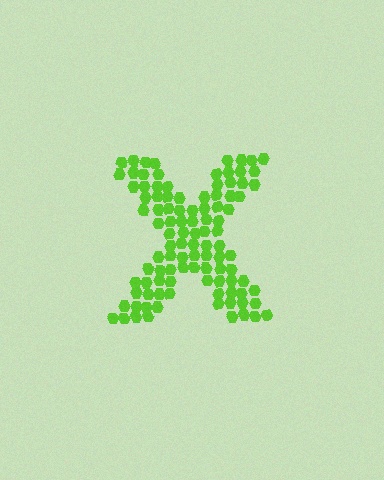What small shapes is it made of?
It is made of small hexagons.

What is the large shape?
The large shape is the letter X.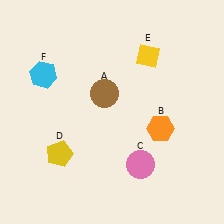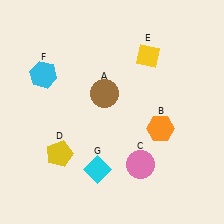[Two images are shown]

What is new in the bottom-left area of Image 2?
A cyan diamond (G) was added in the bottom-left area of Image 2.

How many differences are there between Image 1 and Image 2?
There is 1 difference between the two images.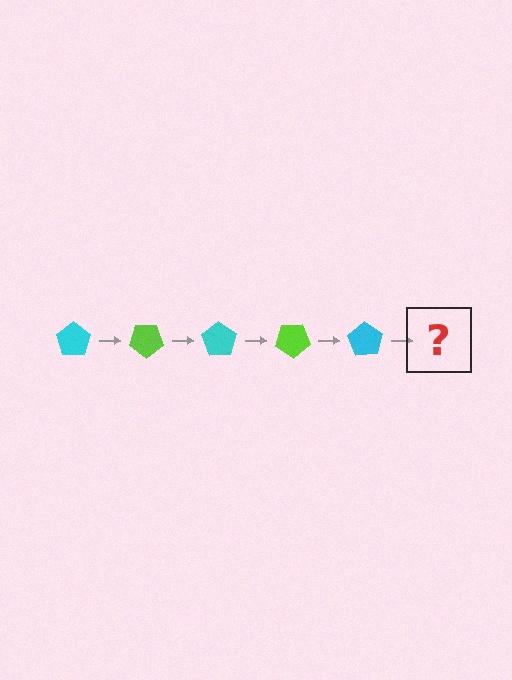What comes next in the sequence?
The next element should be a lime pentagon, rotated 175 degrees from the start.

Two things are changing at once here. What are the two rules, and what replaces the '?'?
The two rules are that it rotates 35 degrees each step and the color cycles through cyan and lime. The '?' should be a lime pentagon, rotated 175 degrees from the start.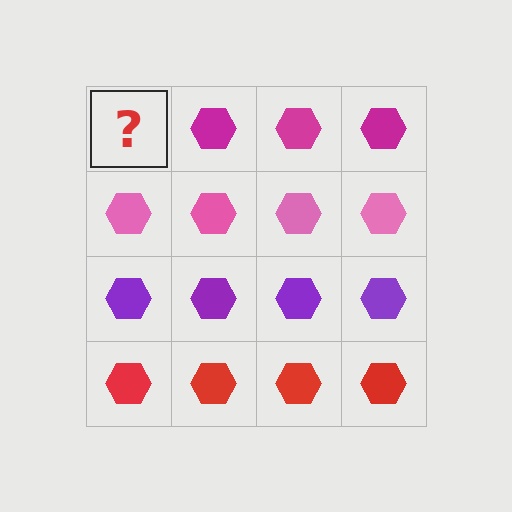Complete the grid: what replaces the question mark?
The question mark should be replaced with a magenta hexagon.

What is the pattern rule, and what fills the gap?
The rule is that each row has a consistent color. The gap should be filled with a magenta hexagon.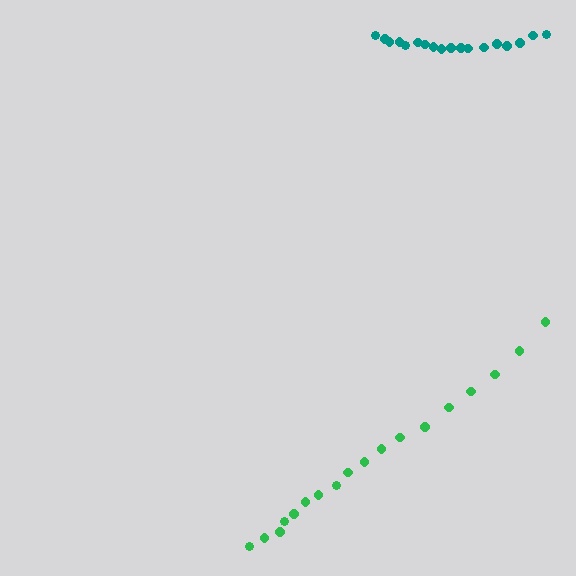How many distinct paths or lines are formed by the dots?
There are 2 distinct paths.